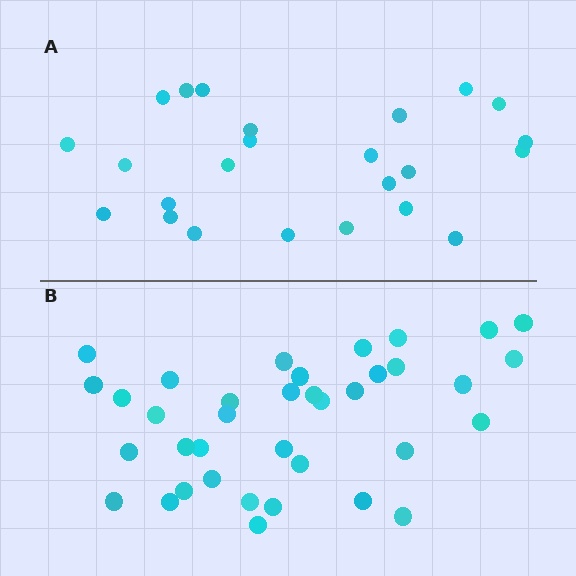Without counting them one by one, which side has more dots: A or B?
Region B (the bottom region) has more dots.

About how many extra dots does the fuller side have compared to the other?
Region B has approximately 15 more dots than region A.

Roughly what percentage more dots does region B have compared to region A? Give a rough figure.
About 55% more.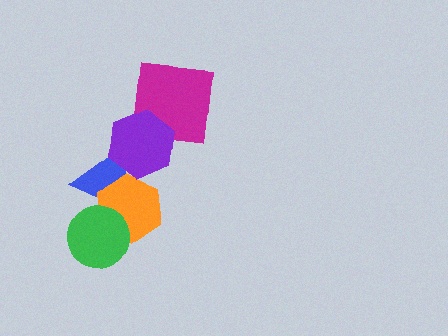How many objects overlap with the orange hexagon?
2 objects overlap with the orange hexagon.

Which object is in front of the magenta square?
The purple hexagon is in front of the magenta square.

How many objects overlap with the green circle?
2 objects overlap with the green circle.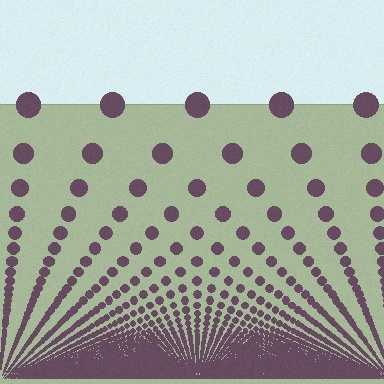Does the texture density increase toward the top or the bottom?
Density increases toward the bottom.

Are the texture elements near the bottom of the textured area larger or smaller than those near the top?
Smaller. The gradient is inverted — elements near the bottom are smaller and denser.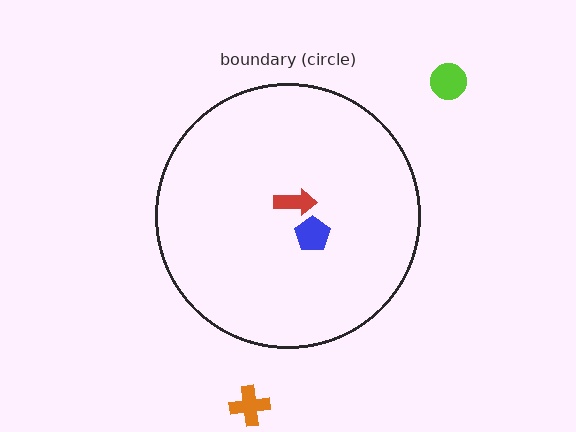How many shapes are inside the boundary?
2 inside, 2 outside.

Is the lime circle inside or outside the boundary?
Outside.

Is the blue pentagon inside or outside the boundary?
Inside.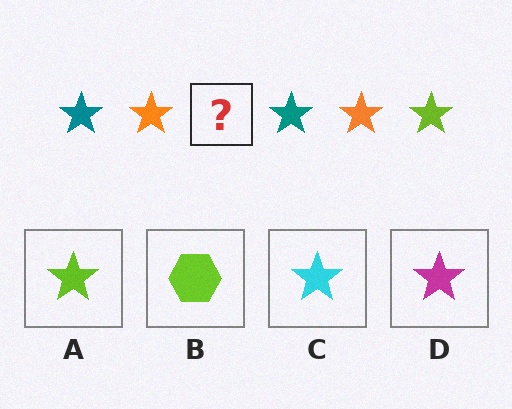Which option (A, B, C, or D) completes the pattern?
A.